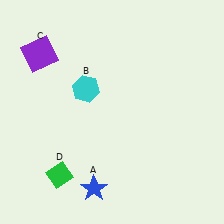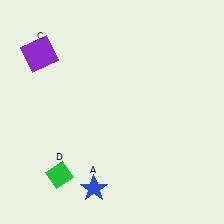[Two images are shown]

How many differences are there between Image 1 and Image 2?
There is 1 difference between the two images.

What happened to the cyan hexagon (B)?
The cyan hexagon (B) was removed in Image 2. It was in the top-left area of Image 1.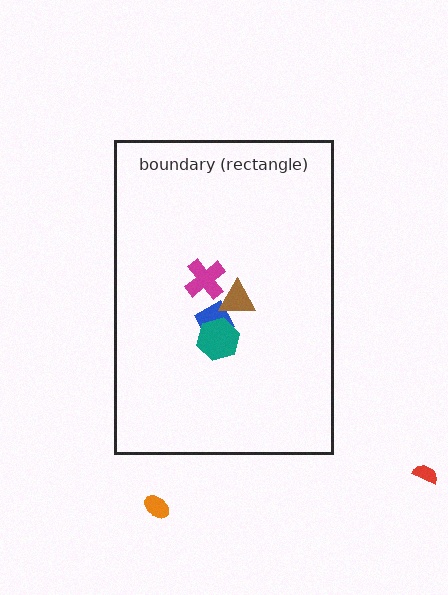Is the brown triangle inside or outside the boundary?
Inside.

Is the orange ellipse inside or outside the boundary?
Outside.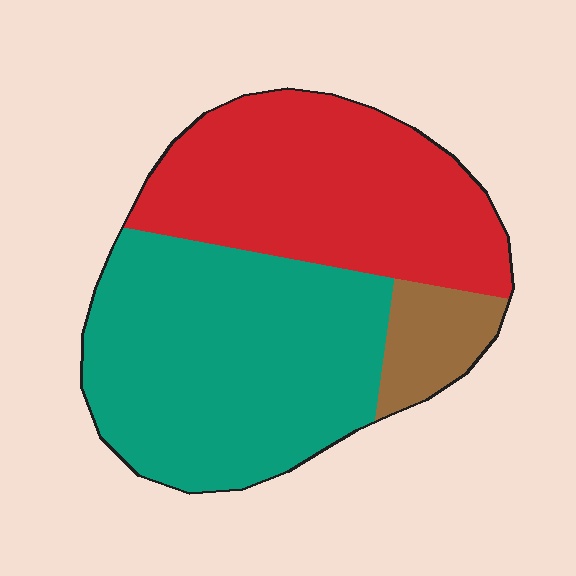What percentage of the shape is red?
Red takes up about two fifths (2/5) of the shape.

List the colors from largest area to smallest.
From largest to smallest: teal, red, brown.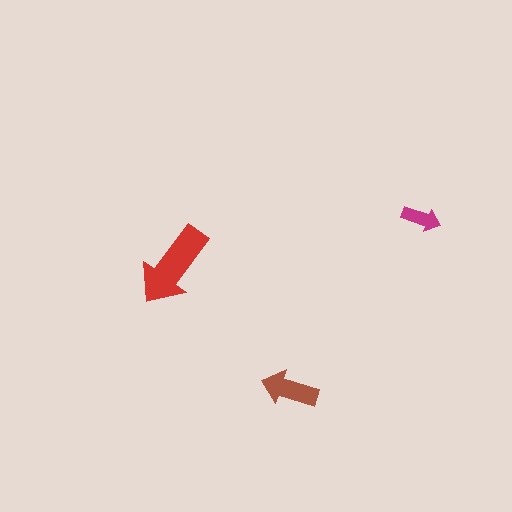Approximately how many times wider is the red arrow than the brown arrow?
About 1.5 times wider.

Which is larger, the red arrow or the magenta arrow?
The red one.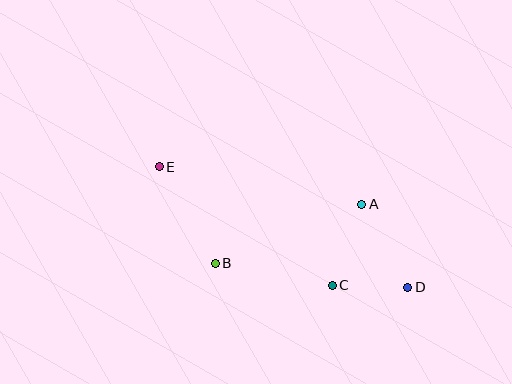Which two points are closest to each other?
Points C and D are closest to each other.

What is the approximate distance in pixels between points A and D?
The distance between A and D is approximately 95 pixels.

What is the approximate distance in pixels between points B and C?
The distance between B and C is approximately 119 pixels.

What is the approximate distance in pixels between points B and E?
The distance between B and E is approximately 112 pixels.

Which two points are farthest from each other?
Points D and E are farthest from each other.